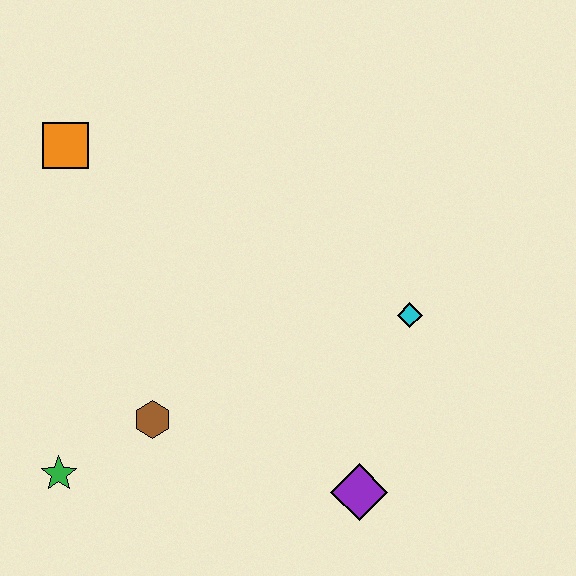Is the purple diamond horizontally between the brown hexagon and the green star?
No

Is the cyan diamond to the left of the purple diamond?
No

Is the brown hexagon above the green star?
Yes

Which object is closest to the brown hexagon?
The green star is closest to the brown hexagon.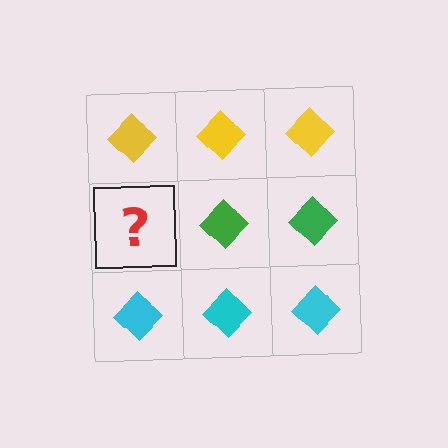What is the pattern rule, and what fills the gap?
The rule is that each row has a consistent color. The gap should be filled with a green diamond.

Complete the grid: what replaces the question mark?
The question mark should be replaced with a green diamond.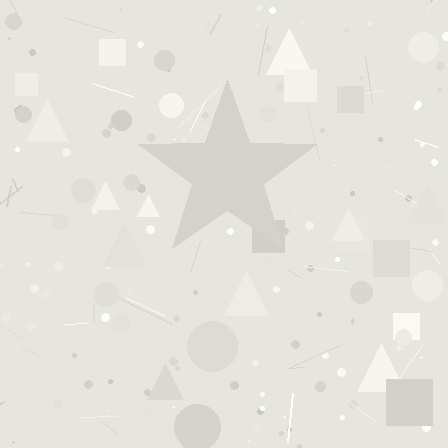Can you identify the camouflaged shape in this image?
The camouflaged shape is a star.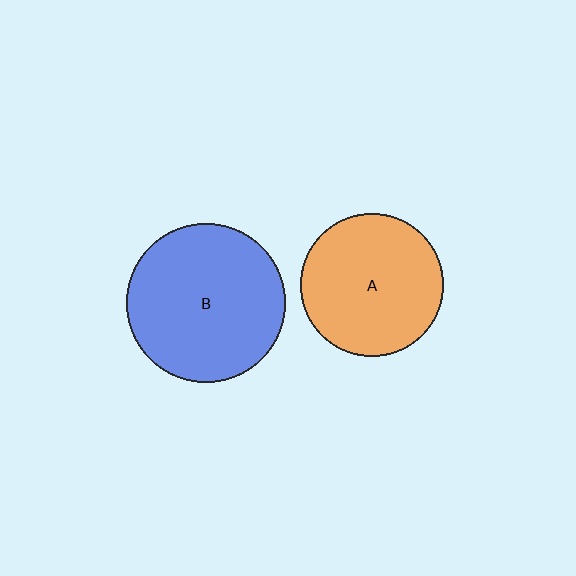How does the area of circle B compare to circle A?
Approximately 1.2 times.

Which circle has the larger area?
Circle B (blue).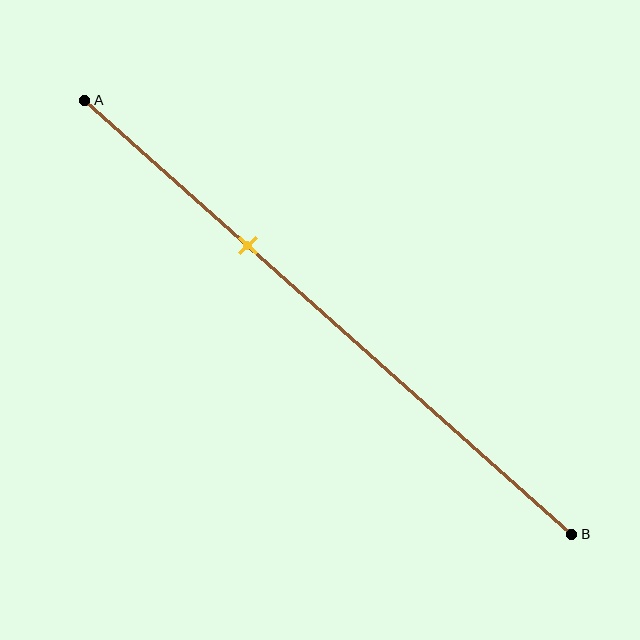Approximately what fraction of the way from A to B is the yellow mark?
The yellow mark is approximately 35% of the way from A to B.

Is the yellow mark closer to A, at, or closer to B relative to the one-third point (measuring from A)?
The yellow mark is approximately at the one-third point of segment AB.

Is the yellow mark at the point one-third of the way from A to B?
Yes, the mark is approximately at the one-third point.